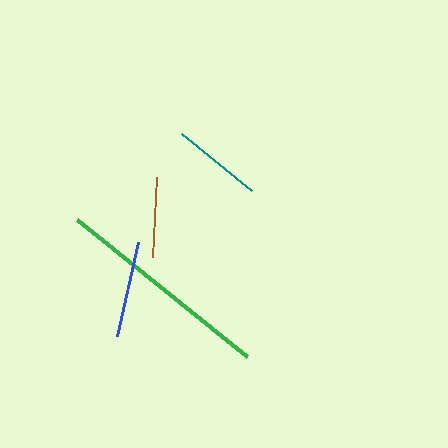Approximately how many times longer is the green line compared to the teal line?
The green line is approximately 2.4 times the length of the teal line.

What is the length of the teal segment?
The teal segment is approximately 91 pixels long.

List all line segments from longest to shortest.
From longest to shortest: green, blue, teal, brown.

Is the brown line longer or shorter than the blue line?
The blue line is longer than the brown line.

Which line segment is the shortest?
The brown line is the shortest at approximately 80 pixels.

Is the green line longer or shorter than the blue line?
The green line is longer than the blue line.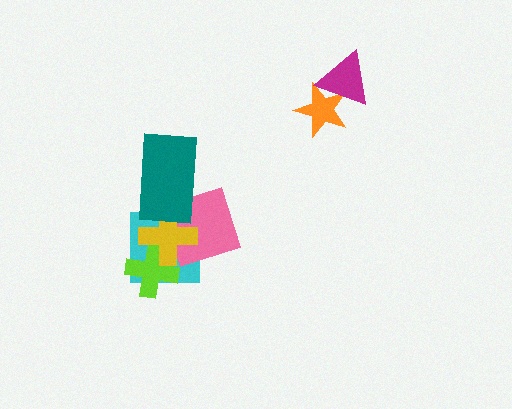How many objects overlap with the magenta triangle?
1 object overlaps with the magenta triangle.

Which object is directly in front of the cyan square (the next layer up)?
The lime cross is directly in front of the cyan square.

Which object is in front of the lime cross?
The yellow cross is in front of the lime cross.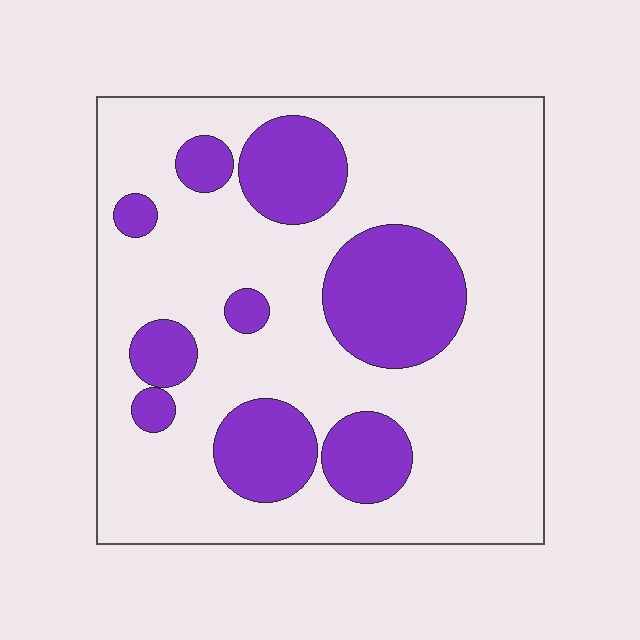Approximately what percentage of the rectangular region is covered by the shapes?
Approximately 25%.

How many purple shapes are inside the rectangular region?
9.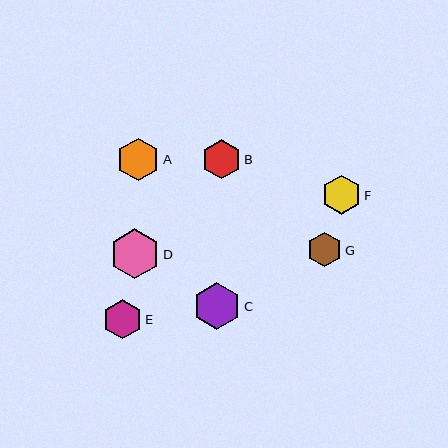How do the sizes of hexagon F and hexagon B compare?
Hexagon F and hexagon B are approximately the same size.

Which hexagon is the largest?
Hexagon D is the largest with a size of approximately 50 pixels.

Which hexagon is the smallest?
Hexagon G is the smallest with a size of approximately 35 pixels.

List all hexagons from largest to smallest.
From largest to smallest: D, C, A, E, F, B, G.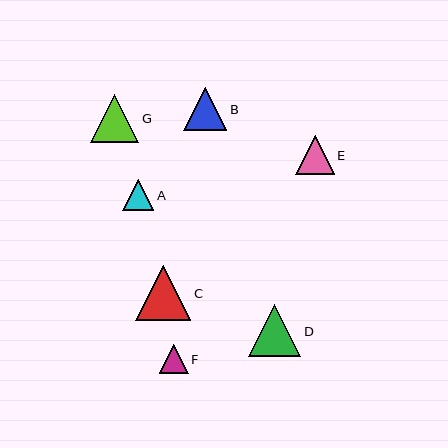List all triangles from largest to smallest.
From largest to smallest: C, D, G, B, E, A, F.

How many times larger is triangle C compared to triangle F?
Triangle C is approximately 1.9 times the size of triangle F.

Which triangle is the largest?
Triangle C is the largest with a size of approximately 55 pixels.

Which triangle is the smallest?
Triangle F is the smallest with a size of approximately 29 pixels.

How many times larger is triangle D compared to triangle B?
Triangle D is approximately 1.2 times the size of triangle B.